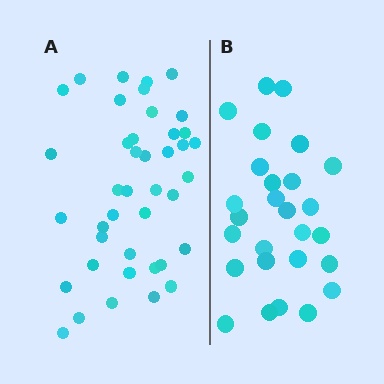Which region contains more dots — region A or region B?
Region A (the left region) has more dots.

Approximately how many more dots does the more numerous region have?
Region A has approximately 15 more dots than region B.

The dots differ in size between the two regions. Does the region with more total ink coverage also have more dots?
No. Region B has more total ink coverage because its dots are larger, but region A actually contains more individual dots. Total area can be misleading — the number of items is what matters here.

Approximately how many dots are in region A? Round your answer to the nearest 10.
About 40 dots. (The exact count is 41, which rounds to 40.)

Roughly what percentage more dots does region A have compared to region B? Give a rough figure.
About 50% more.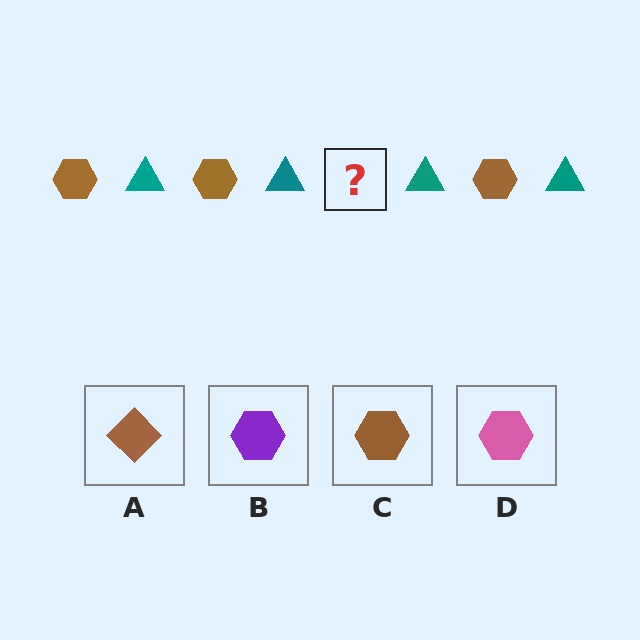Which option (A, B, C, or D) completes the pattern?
C.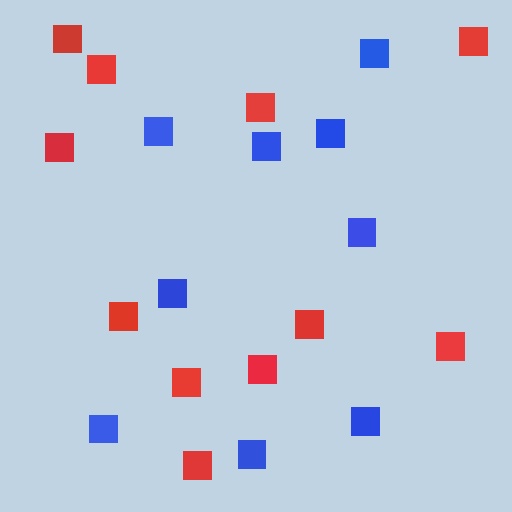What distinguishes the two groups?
There are 2 groups: one group of blue squares (9) and one group of red squares (11).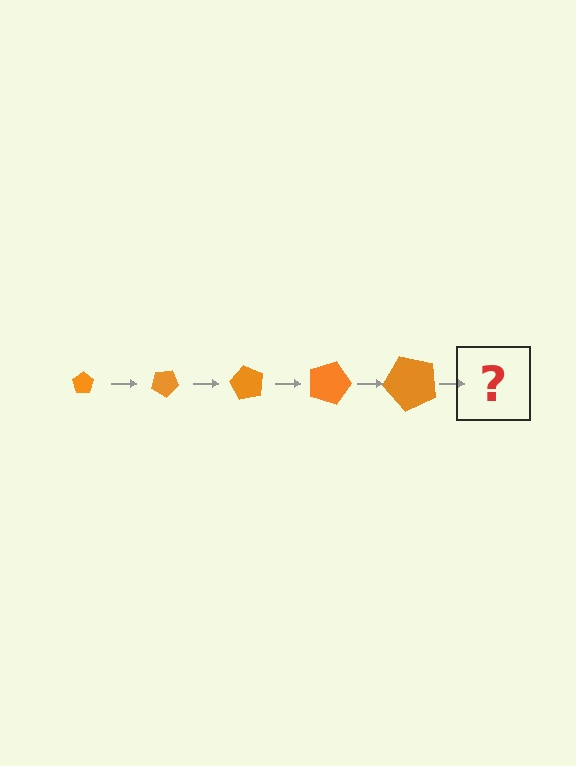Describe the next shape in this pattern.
It should be a pentagon, larger than the previous one and rotated 150 degrees from the start.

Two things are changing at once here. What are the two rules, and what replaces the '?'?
The two rules are that the pentagon grows larger each step and it rotates 30 degrees each step. The '?' should be a pentagon, larger than the previous one and rotated 150 degrees from the start.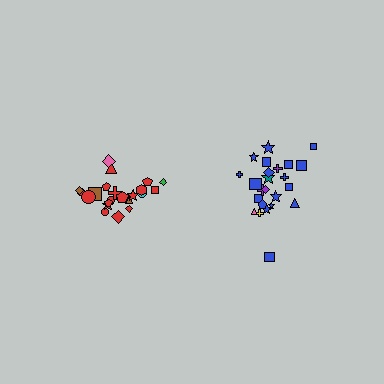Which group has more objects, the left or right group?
The right group.